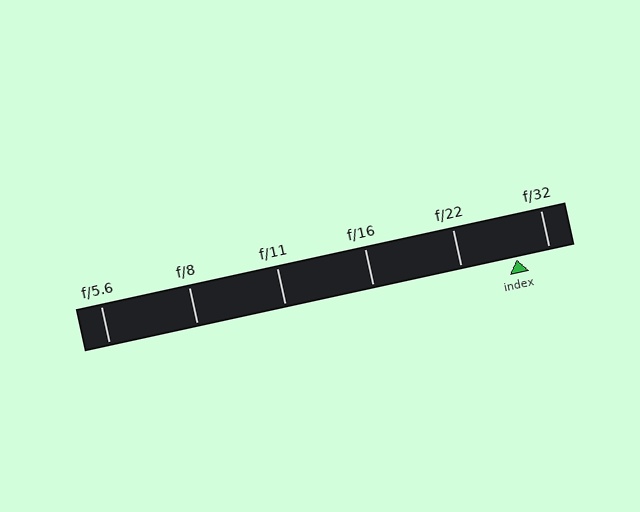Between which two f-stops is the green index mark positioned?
The index mark is between f/22 and f/32.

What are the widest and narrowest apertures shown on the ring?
The widest aperture shown is f/5.6 and the narrowest is f/32.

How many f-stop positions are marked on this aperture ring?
There are 6 f-stop positions marked.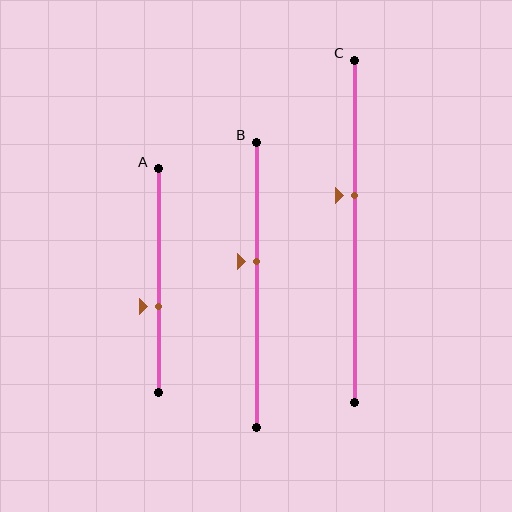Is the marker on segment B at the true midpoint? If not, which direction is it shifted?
No, the marker on segment B is shifted upward by about 8% of the segment length.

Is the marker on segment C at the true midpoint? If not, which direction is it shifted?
No, the marker on segment C is shifted upward by about 10% of the segment length.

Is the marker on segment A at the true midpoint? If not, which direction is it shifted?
No, the marker on segment A is shifted downward by about 11% of the segment length.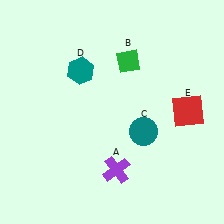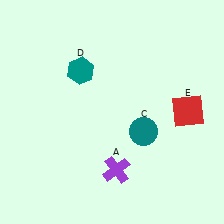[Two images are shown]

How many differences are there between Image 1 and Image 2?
There is 1 difference between the two images.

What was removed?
The green diamond (B) was removed in Image 2.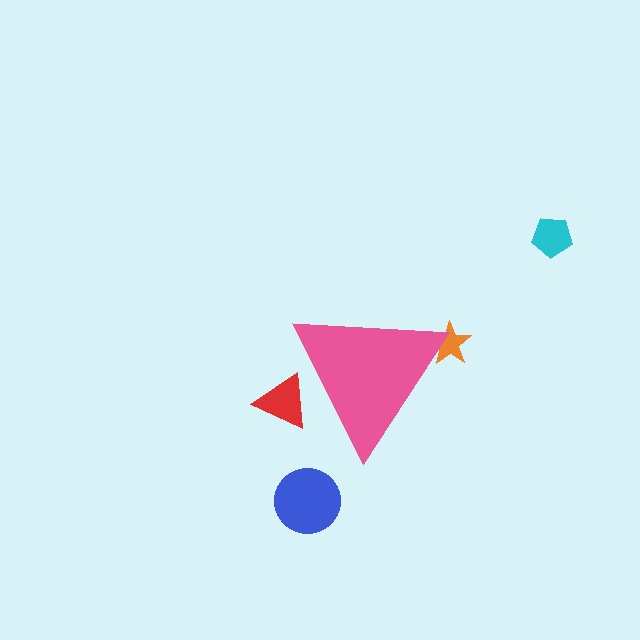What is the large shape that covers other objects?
A pink triangle.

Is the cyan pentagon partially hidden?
No, the cyan pentagon is fully visible.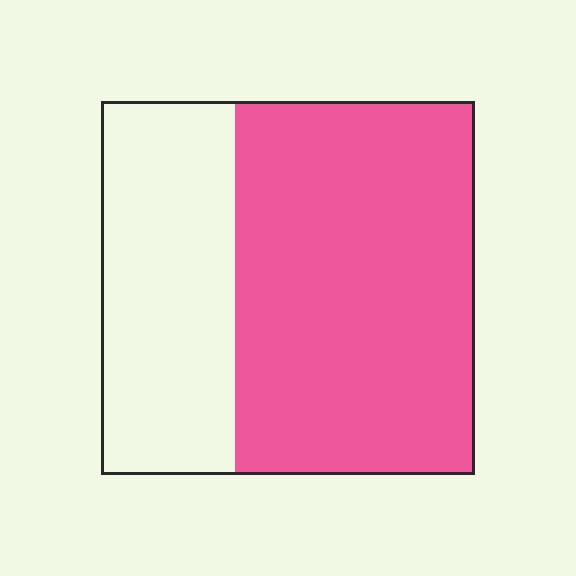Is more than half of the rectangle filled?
Yes.